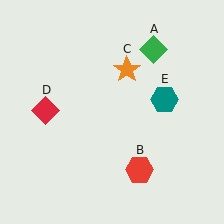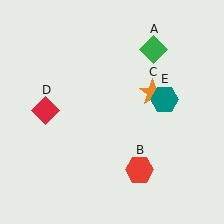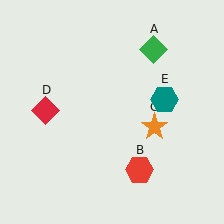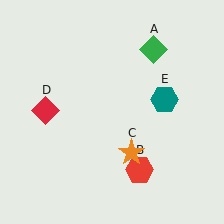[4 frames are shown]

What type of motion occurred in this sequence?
The orange star (object C) rotated clockwise around the center of the scene.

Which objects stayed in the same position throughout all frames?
Green diamond (object A) and red hexagon (object B) and red diamond (object D) and teal hexagon (object E) remained stationary.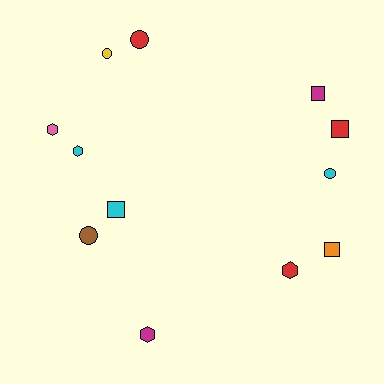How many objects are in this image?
There are 12 objects.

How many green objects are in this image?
There are no green objects.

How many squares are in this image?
There are 4 squares.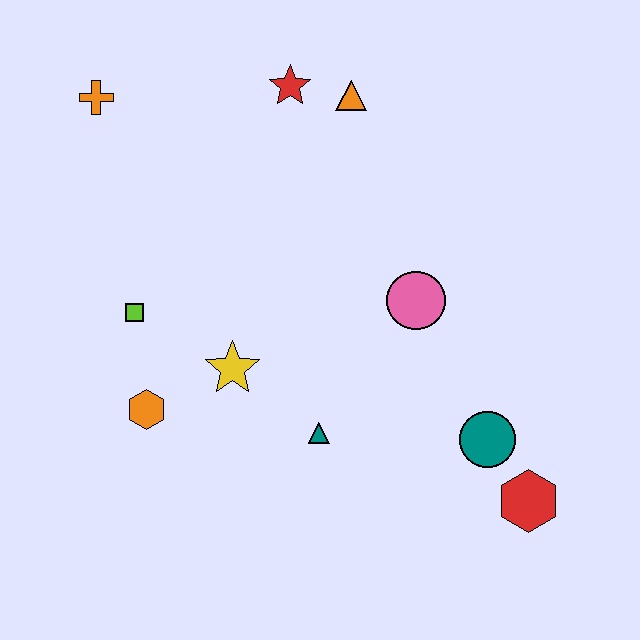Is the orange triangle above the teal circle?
Yes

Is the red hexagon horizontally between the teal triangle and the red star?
No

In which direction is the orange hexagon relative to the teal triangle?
The orange hexagon is to the left of the teal triangle.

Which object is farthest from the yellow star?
The red hexagon is farthest from the yellow star.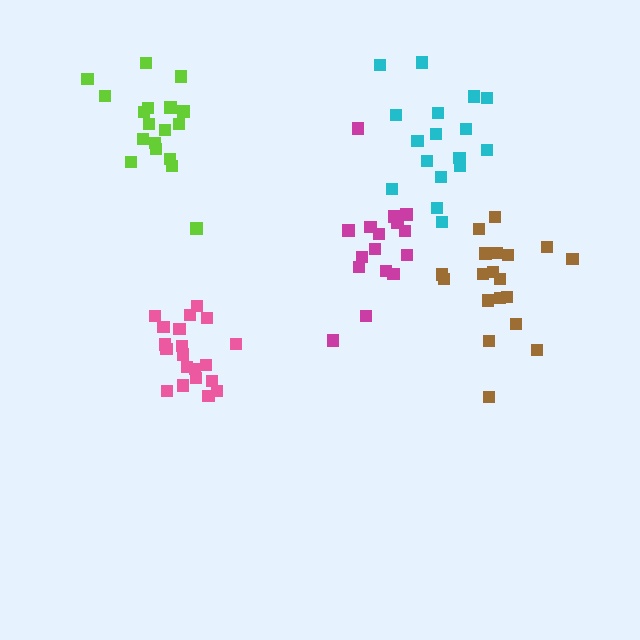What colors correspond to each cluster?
The clusters are colored: magenta, brown, lime, pink, cyan.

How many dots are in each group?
Group 1: 16 dots, Group 2: 19 dots, Group 3: 18 dots, Group 4: 20 dots, Group 5: 17 dots (90 total).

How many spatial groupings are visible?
There are 5 spatial groupings.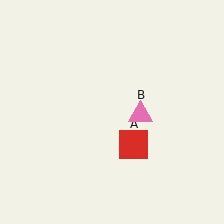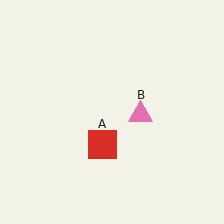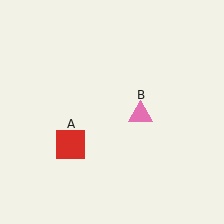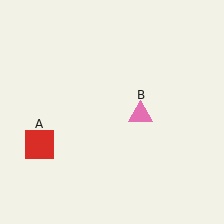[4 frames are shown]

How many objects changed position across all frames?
1 object changed position: red square (object A).